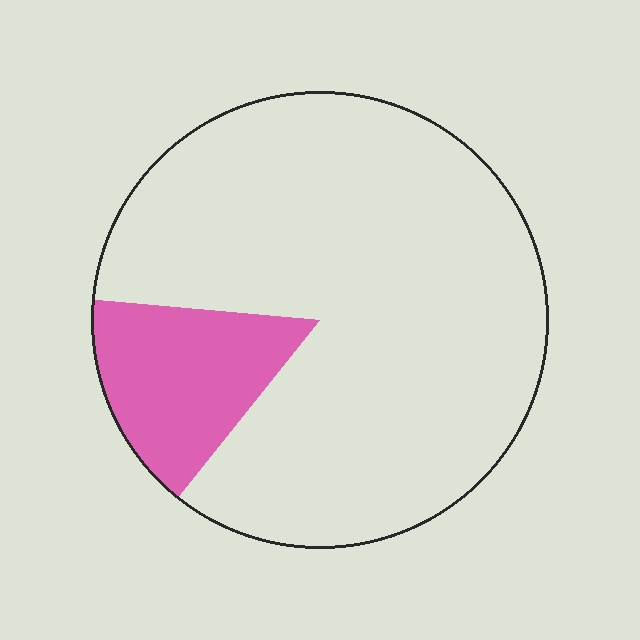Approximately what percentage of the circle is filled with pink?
Approximately 15%.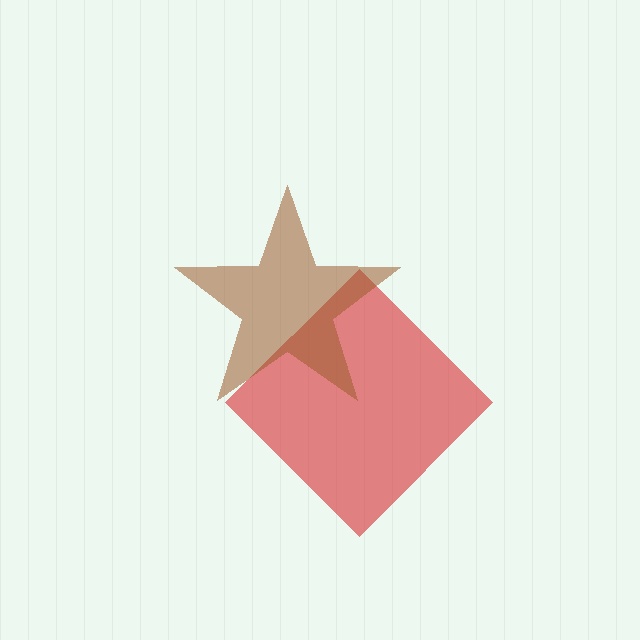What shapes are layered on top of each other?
The layered shapes are: a red diamond, a brown star.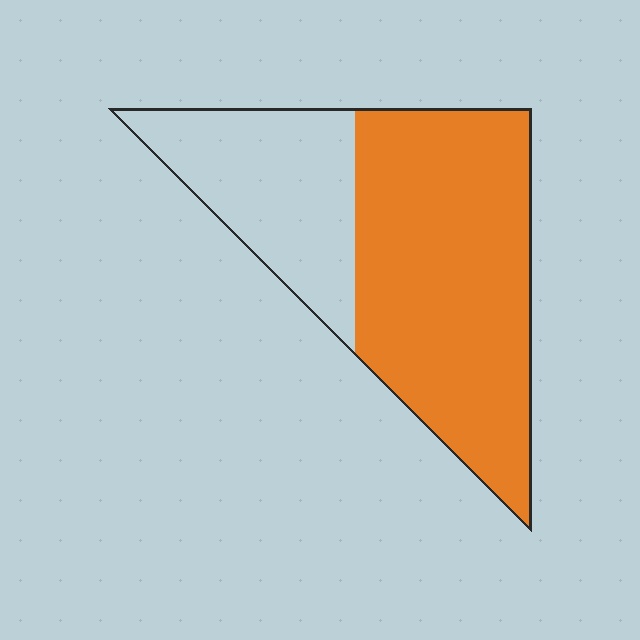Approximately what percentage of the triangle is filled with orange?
Approximately 65%.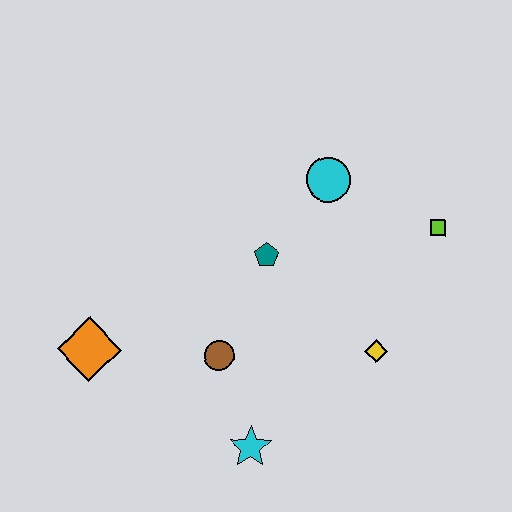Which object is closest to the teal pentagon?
The cyan circle is closest to the teal pentagon.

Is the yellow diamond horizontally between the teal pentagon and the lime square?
Yes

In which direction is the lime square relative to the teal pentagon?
The lime square is to the right of the teal pentagon.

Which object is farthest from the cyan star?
The lime square is farthest from the cyan star.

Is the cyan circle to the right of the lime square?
No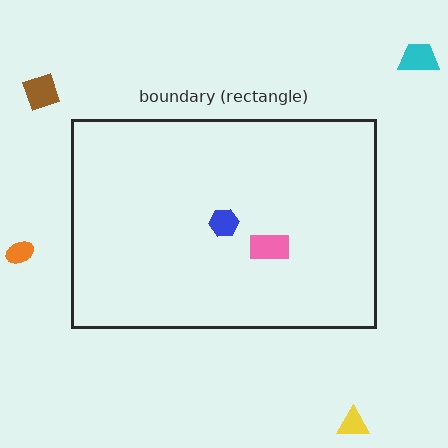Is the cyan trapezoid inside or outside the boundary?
Outside.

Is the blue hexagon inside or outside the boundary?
Inside.